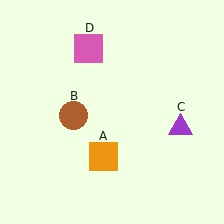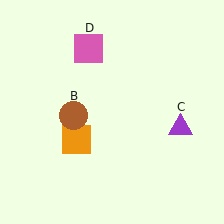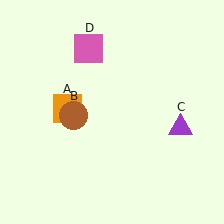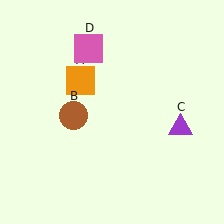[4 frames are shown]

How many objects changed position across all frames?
1 object changed position: orange square (object A).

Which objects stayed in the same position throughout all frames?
Brown circle (object B) and purple triangle (object C) and pink square (object D) remained stationary.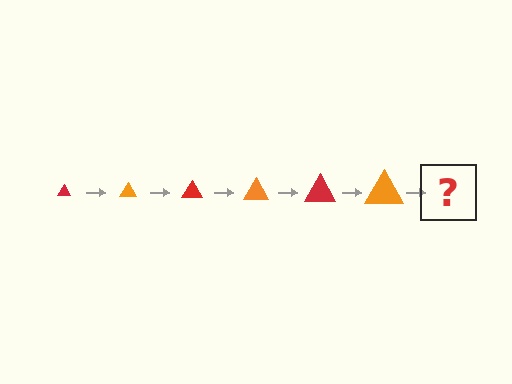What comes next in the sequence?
The next element should be a red triangle, larger than the previous one.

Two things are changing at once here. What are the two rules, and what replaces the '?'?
The two rules are that the triangle grows larger each step and the color cycles through red and orange. The '?' should be a red triangle, larger than the previous one.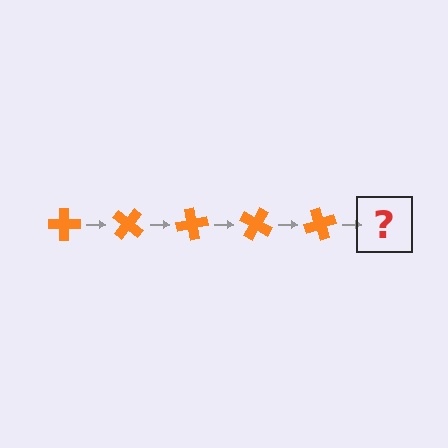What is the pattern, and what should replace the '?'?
The pattern is that the cross rotates 40 degrees each step. The '?' should be an orange cross rotated 200 degrees.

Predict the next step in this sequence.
The next step is an orange cross rotated 200 degrees.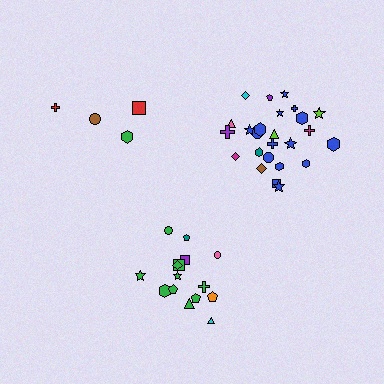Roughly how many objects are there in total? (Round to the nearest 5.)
Roughly 45 objects in total.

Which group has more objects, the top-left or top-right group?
The top-right group.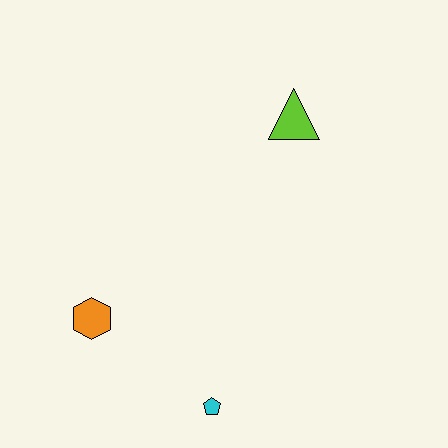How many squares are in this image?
There are no squares.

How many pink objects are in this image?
There are no pink objects.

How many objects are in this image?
There are 3 objects.